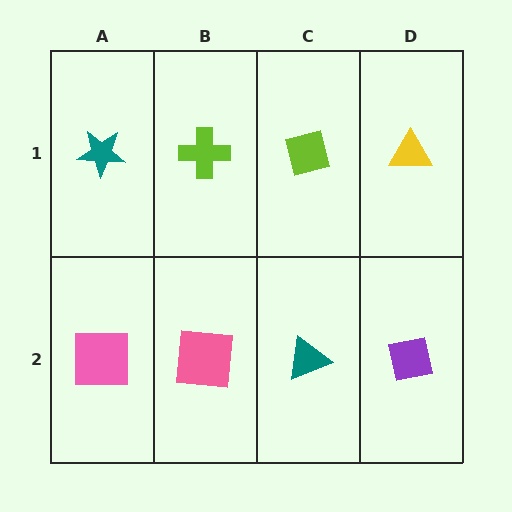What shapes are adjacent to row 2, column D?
A yellow triangle (row 1, column D), a teal triangle (row 2, column C).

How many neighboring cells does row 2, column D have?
2.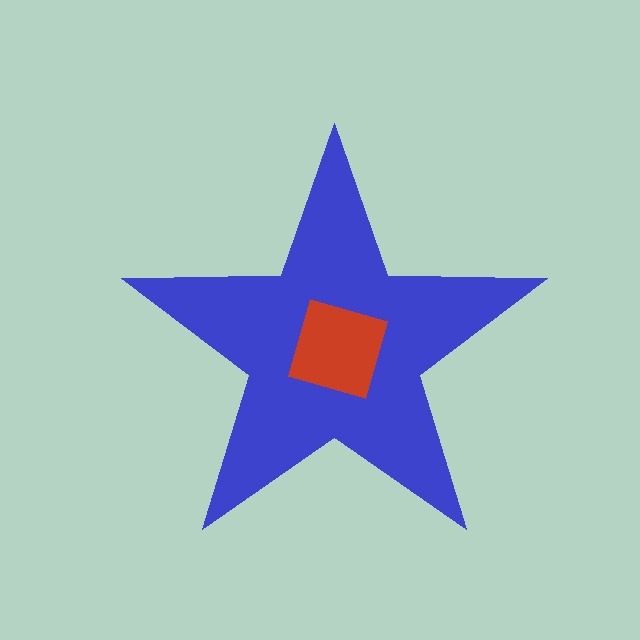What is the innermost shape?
The red square.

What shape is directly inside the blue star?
The red square.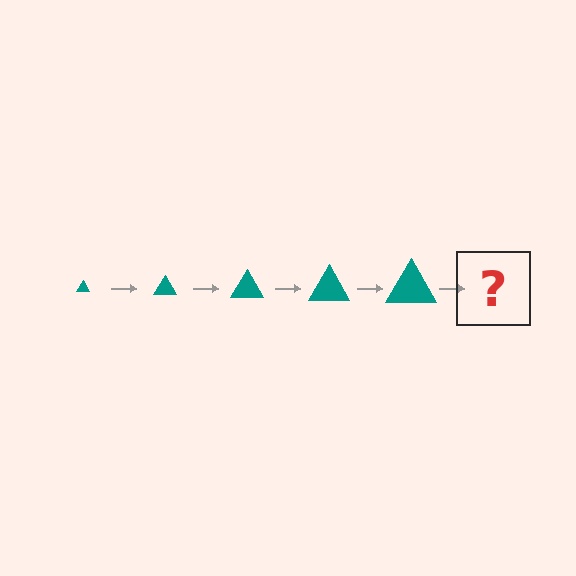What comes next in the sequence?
The next element should be a teal triangle, larger than the previous one.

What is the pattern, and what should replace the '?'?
The pattern is that the triangle gets progressively larger each step. The '?' should be a teal triangle, larger than the previous one.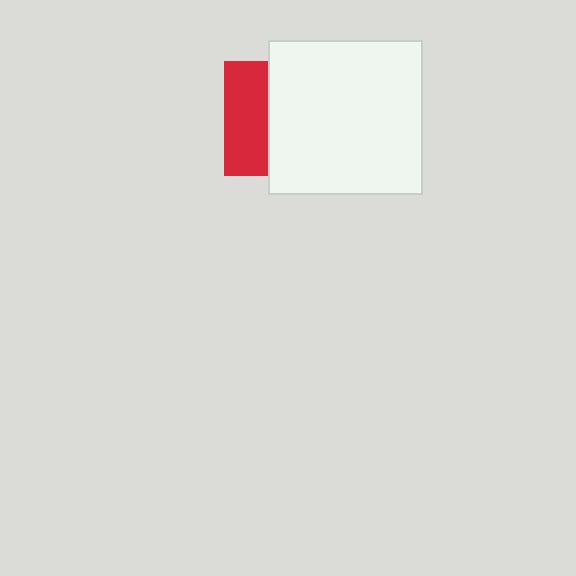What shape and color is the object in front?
The object in front is a white square.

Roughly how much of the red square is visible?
A small part of it is visible (roughly 39%).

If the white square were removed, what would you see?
You would see the complete red square.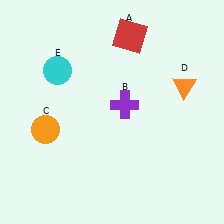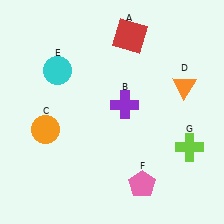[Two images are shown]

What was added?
A pink pentagon (F), a lime cross (G) were added in Image 2.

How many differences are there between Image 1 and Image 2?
There are 2 differences between the two images.